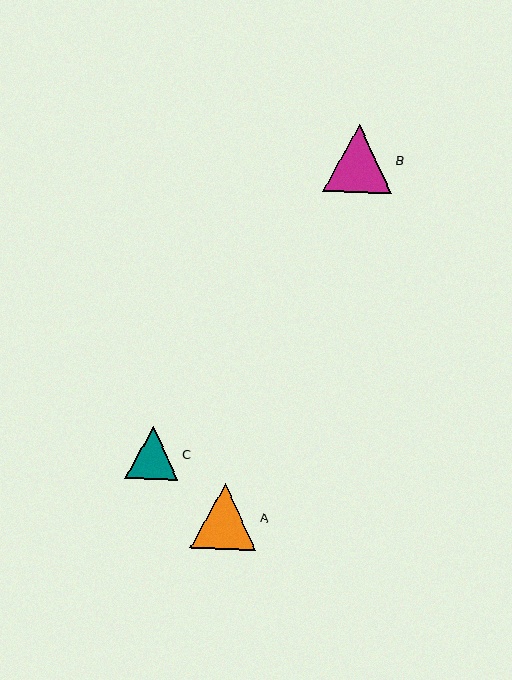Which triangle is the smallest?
Triangle C is the smallest with a size of approximately 53 pixels.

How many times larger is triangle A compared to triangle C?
Triangle A is approximately 1.3 times the size of triangle C.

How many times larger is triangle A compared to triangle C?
Triangle A is approximately 1.3 times the size of triangle C.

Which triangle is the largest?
Triangle B is the largest with a size of approximately 68 pixels.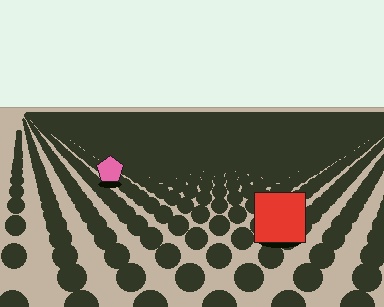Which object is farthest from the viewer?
The pink pentagon is farthest from the viewer. It appears smaller and the ground texture around it is denser.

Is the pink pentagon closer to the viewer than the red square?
No. The red square is closer — you can tell from the texture gradient: the ground texture is coarser near it.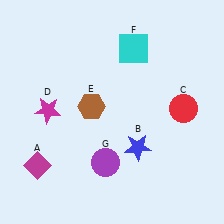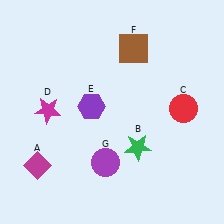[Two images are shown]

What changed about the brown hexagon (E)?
In Image 1, E is brown. In Image 2, it changed to purple.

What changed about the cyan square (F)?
In Image 1, F is cyan. In Image 2, it changed to brown.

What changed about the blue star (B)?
In Image 1, B is blue. In Image 2, it changed to green.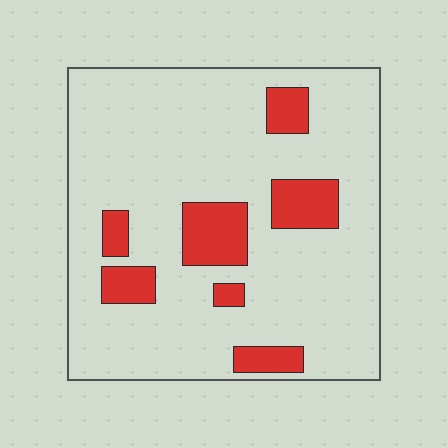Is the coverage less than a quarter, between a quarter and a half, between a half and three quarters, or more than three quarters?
Less than a quarter.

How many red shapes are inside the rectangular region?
7.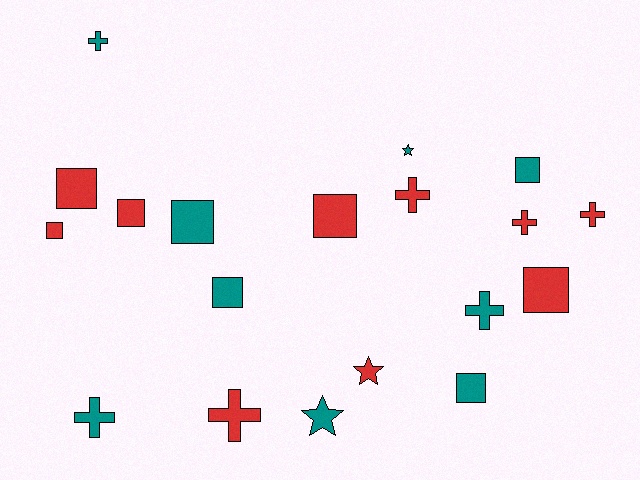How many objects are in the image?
There are 19 objects.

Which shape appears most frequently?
Square, with 9 objects.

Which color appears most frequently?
Red, with 10 objects.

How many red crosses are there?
There are 4 red crosses.